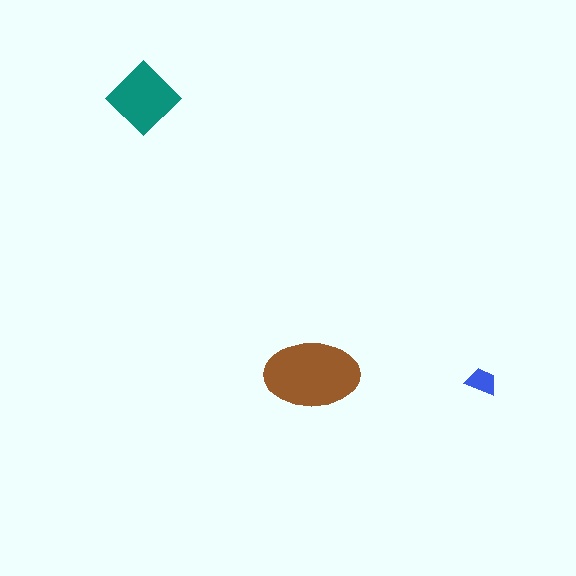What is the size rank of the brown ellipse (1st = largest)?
1st.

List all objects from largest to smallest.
The brown ellipse, the teal diamond, the blue trapezoid.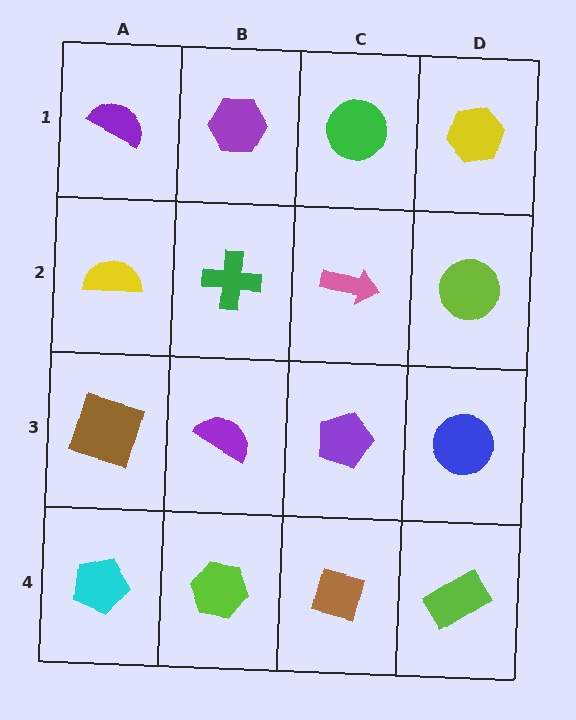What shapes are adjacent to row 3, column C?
A pink arrow (row 2, column C), a brown square (row 4, column C), a purple semicircle (row 3, column B), a blue circle (row 3, column D).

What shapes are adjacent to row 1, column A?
A yellow semicircle (row 2, column A), a purple hexagon (row 1, column B).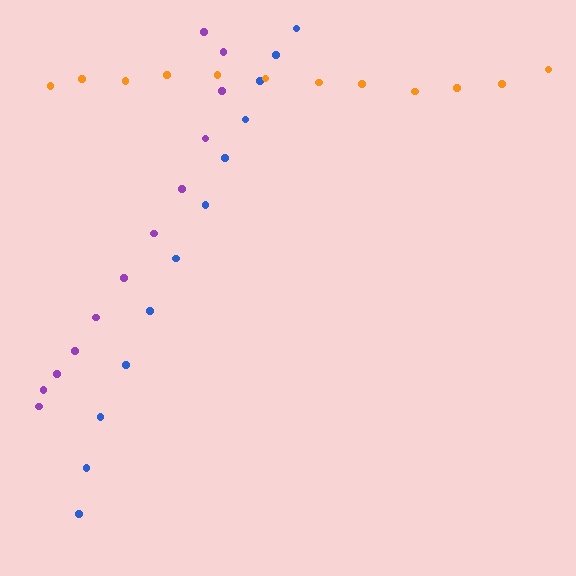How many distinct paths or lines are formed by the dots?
There are 3 distinct paths.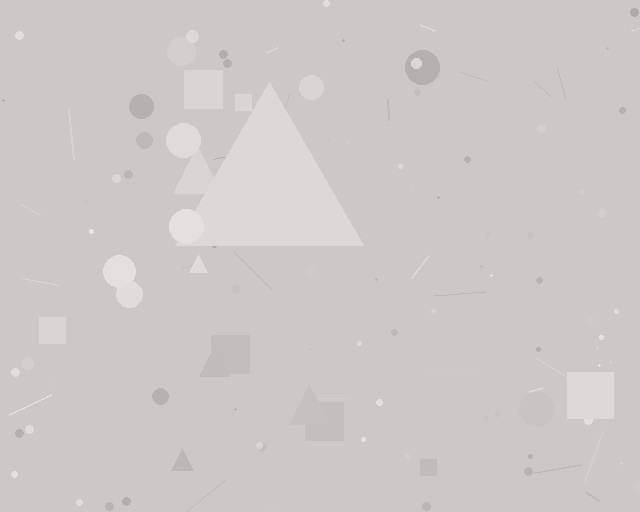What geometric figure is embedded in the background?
A triangle is embedded in the background.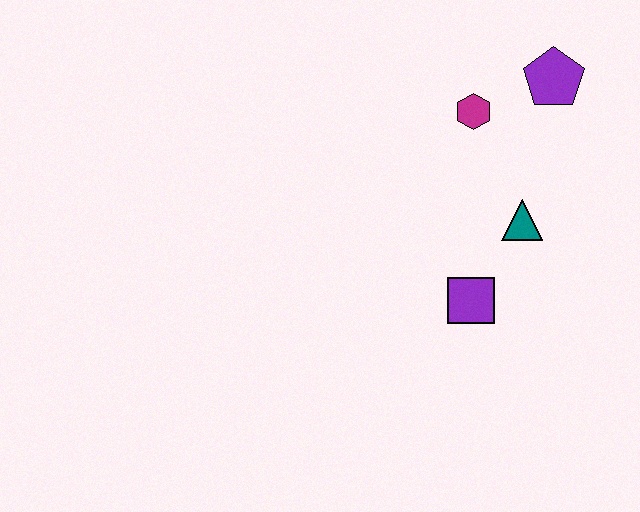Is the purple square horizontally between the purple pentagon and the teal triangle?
No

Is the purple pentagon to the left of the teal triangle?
No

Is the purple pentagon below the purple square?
No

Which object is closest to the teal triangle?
The purple square is closest to the teal triangle.